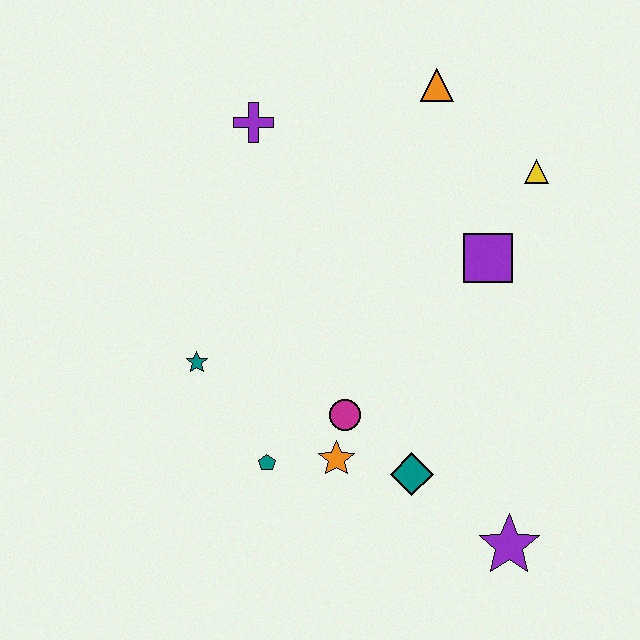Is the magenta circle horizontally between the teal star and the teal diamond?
Yes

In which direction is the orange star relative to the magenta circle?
The orange star is below the magenta circle.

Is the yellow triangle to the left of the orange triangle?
No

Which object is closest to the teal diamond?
The orange star is closest to the teal diamond.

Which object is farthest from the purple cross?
The purple star is farthest from the purple cross.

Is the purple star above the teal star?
No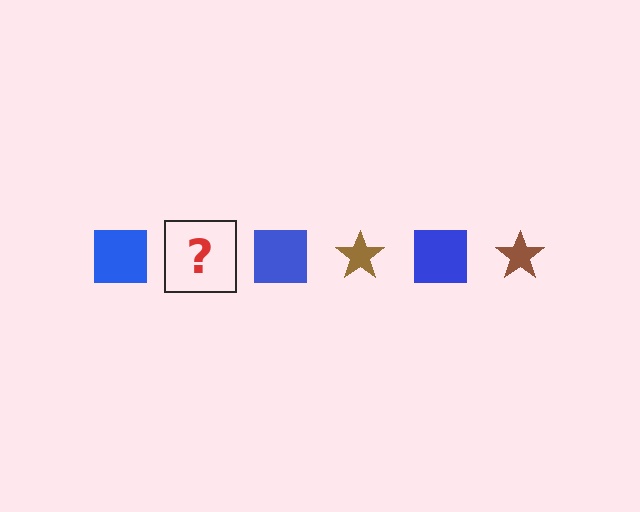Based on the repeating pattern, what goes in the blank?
The blank should be a brown star.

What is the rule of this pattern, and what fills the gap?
The rule is that the pattern alternates between blue square and brown star. The gap should be filled with a brown star.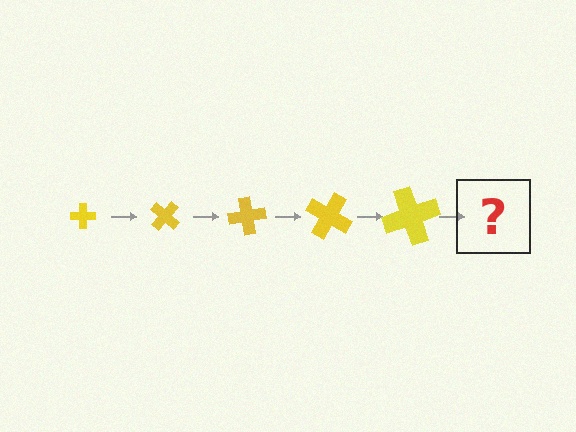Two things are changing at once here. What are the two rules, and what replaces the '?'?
The two rules are that the cross grows larger each step and it rotates 40 degrees each step. The '?' should be a cross, larger than the previous one and rotated 200 degrees from the start.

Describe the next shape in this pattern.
It should be a cross, larger than the previous one and rotated 200 degrees from the start.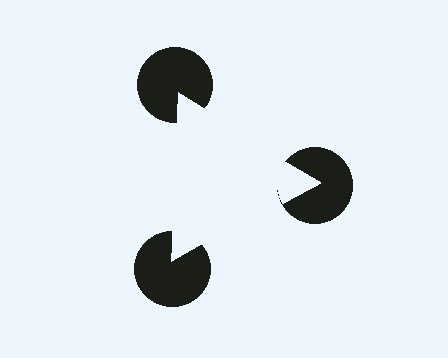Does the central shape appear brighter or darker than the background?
It typically appears slightly brighter than the background, even though no actual brightness change is drawn.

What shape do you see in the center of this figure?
An illusory triangle — its edges are inferred from the aligned wedge cuts in the pac-man discs, not physically drawn.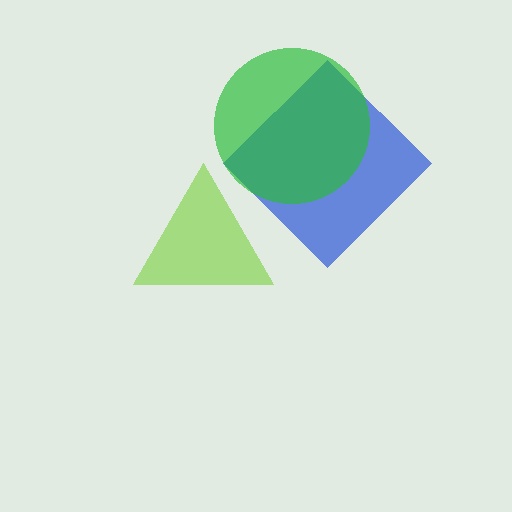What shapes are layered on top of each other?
The layered shapes are: a lime triangle, a blue diamond, a green circle.